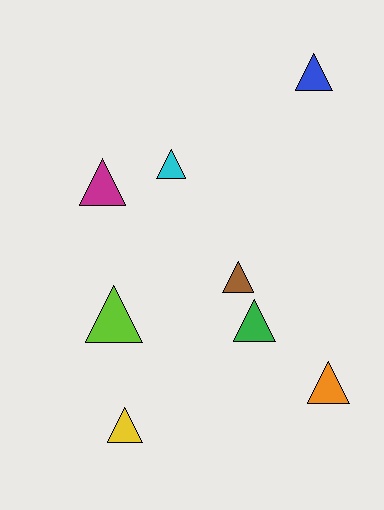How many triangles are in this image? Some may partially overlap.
There are 8 triangles.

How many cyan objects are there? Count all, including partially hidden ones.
There is 1 cyan object.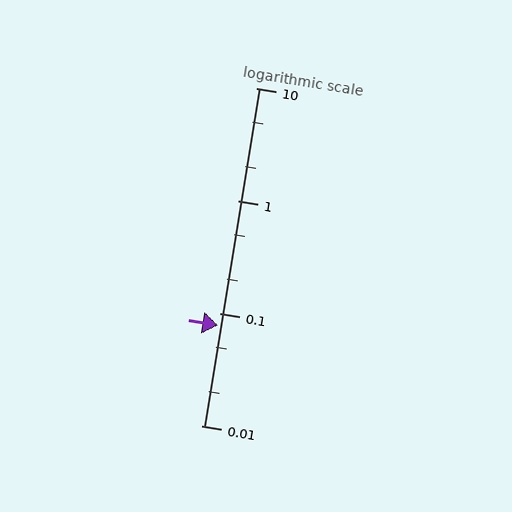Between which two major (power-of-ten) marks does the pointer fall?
The pointer is between 0.01 and 0.1.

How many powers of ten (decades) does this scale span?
The scale spans 3 decades, from 0.01 to 10.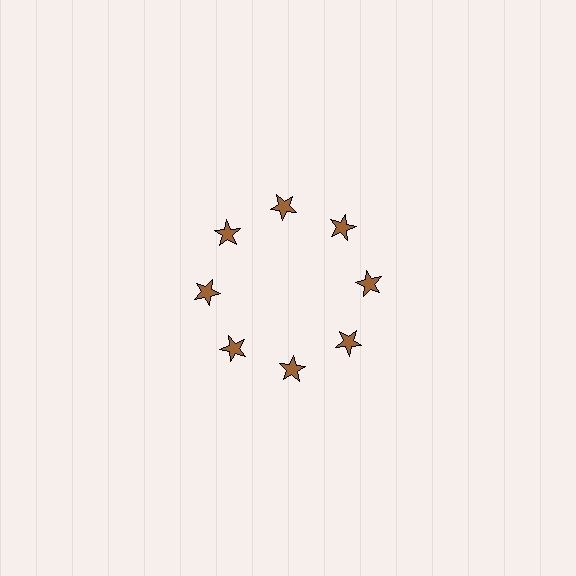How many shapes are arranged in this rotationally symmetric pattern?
There are 8 shapes, arranged in 8 groups of 1.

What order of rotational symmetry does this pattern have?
This pattern has 8-fold rotational symmetry.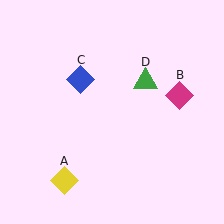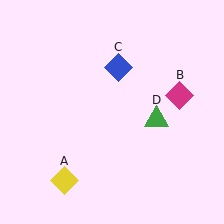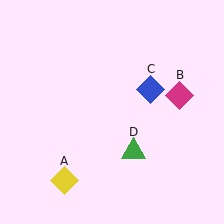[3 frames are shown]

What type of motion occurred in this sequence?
The blue diamond (object C), green triangle (object D) rotated clockwise around the center of the scene.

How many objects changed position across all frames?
2 objects changed position: blue diamond (object C), green triangle (object D).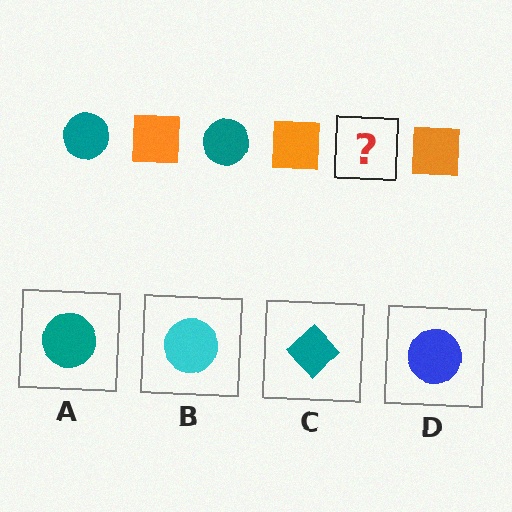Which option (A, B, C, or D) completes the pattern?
A.